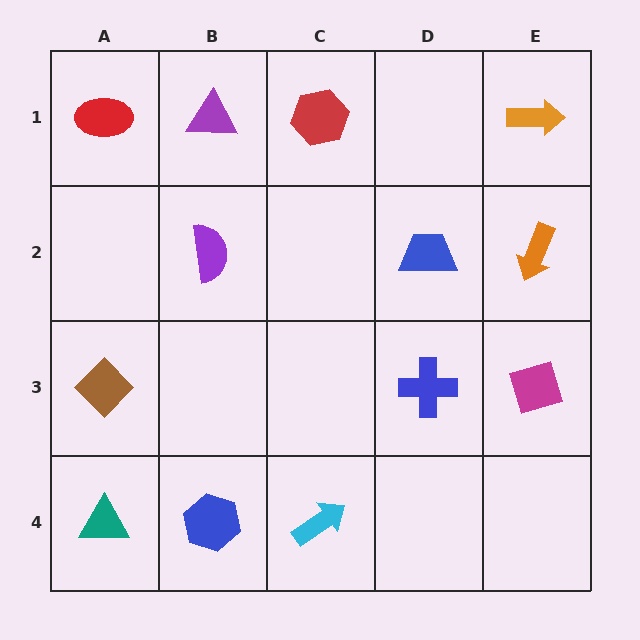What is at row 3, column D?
A blue cross.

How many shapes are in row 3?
3 shapes.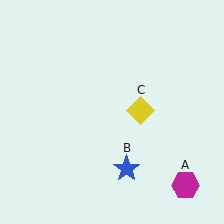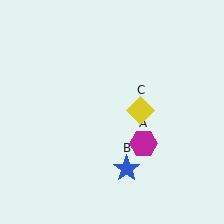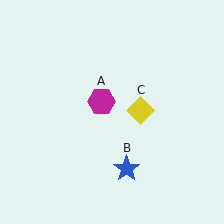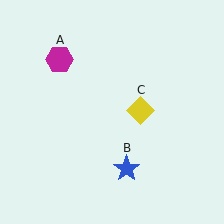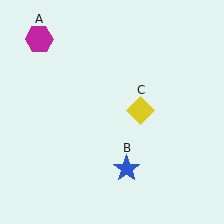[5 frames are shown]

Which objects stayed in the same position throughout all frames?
Blue star (object B) and yellow diamond (object C) remained stationary.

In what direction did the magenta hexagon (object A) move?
The magenta hexagon (object A) moved up and to the left.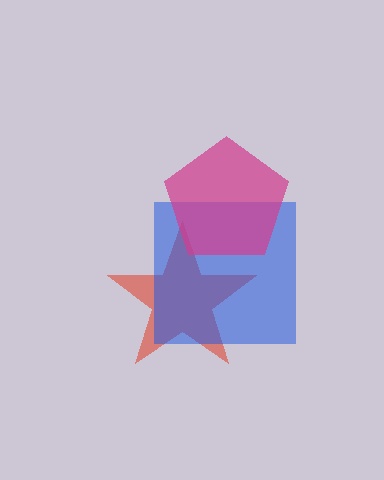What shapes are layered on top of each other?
The layered shapes are: a red star, a blue square, a magenta pentagon.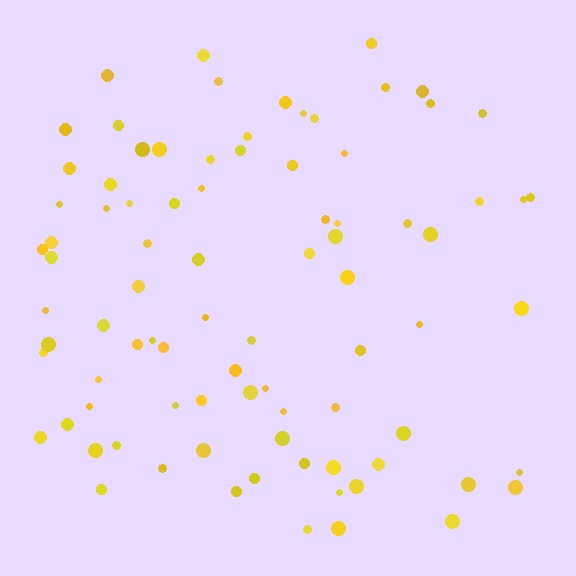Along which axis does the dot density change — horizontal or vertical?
Horizontal.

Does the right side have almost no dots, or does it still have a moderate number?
Still a moderate number, just noticeably fewer than the left.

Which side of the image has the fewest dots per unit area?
The right.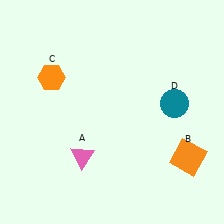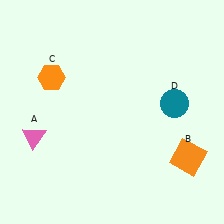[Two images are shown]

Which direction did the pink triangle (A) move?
The pink triangle (A) moved left.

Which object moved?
The pink triangle (A) moved left.